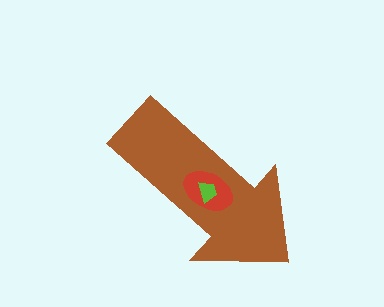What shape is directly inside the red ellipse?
The lime trapezoid.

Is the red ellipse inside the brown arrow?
Yes.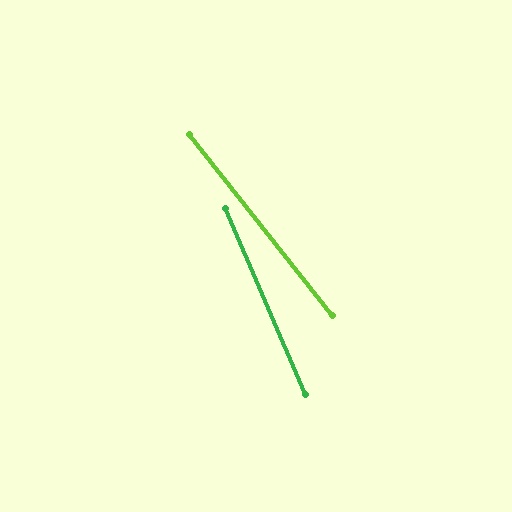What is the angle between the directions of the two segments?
Approximately 15 degrees.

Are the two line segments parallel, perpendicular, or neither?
Neither parallel nor perpendicular — they differ by about 15°.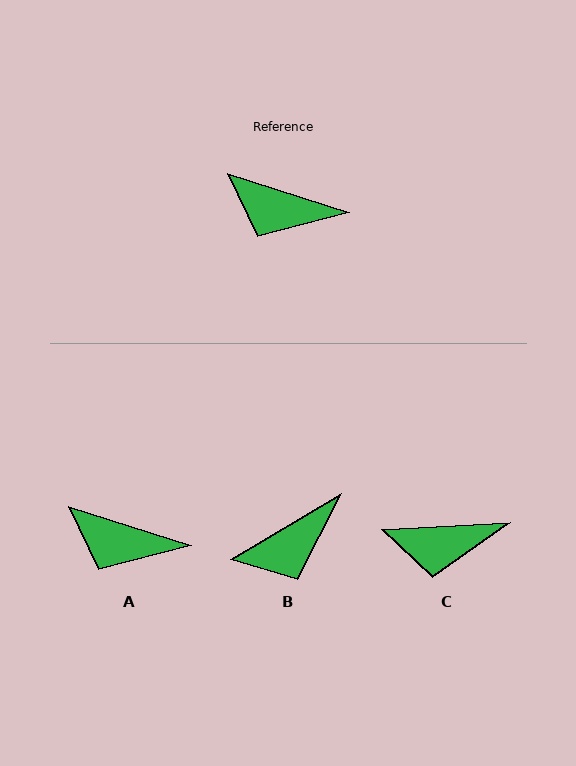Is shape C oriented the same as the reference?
No, it is off by about 21 degrees.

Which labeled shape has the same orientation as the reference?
A.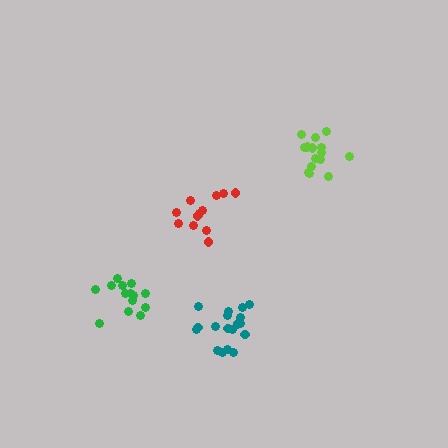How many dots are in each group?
Group 1: 18 dots, Group 2: 15 dots, Group 3: 14 dots, Group 4: 12 dots (59 total).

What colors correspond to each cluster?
The clusters are colored: teal, lime, green, red.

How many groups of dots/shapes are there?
There are 4 groups.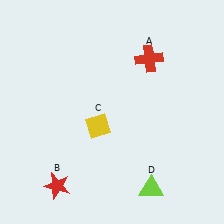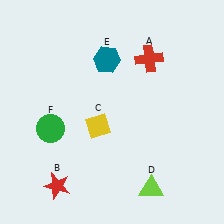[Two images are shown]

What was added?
A teal hexagon (E), a green circle (F) were added in Image 2.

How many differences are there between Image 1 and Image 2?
There are 2 differences between the two images.